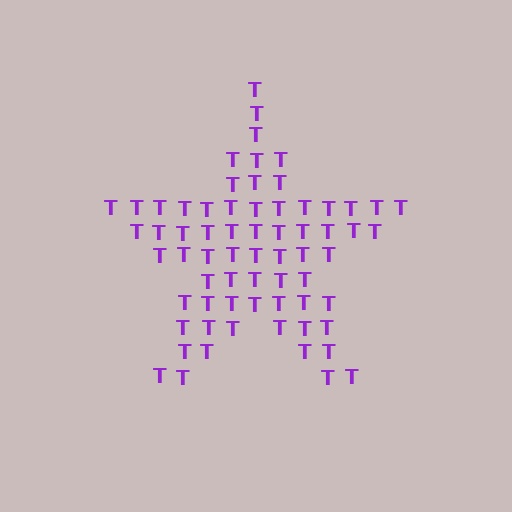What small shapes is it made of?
It is made of small letter T's.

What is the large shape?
The large shape is a star.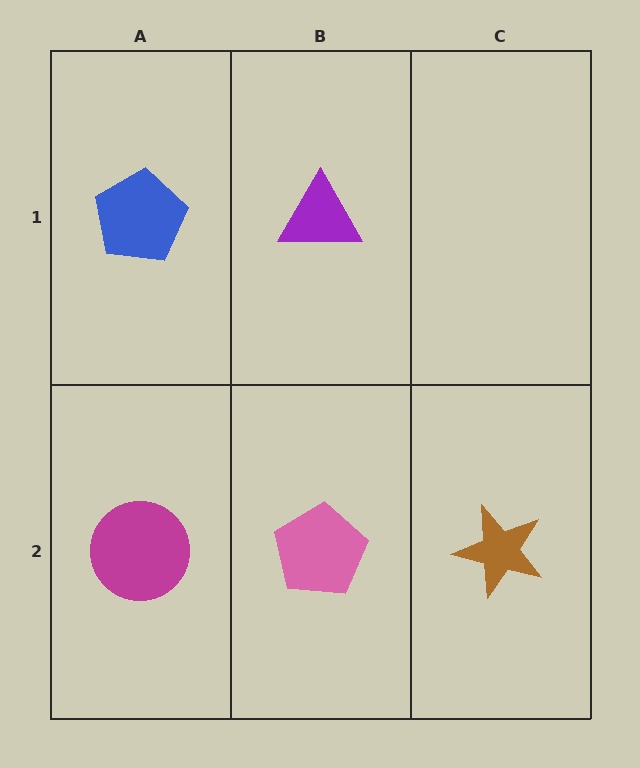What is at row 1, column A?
A blue pentagon.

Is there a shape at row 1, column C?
No, that cell is empty.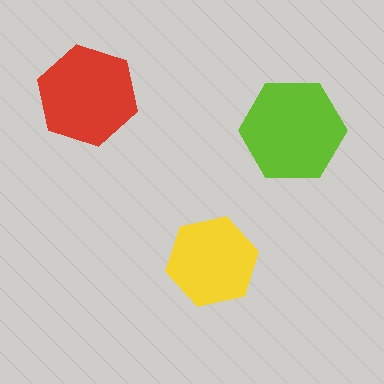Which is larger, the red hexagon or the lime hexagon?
The lime one.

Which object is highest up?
The red hexagon is topmost.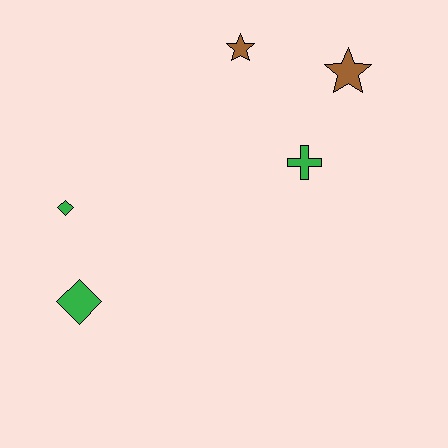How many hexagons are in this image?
There are no hexagons.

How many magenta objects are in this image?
There are no magenta objects.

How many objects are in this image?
There are 5 objects.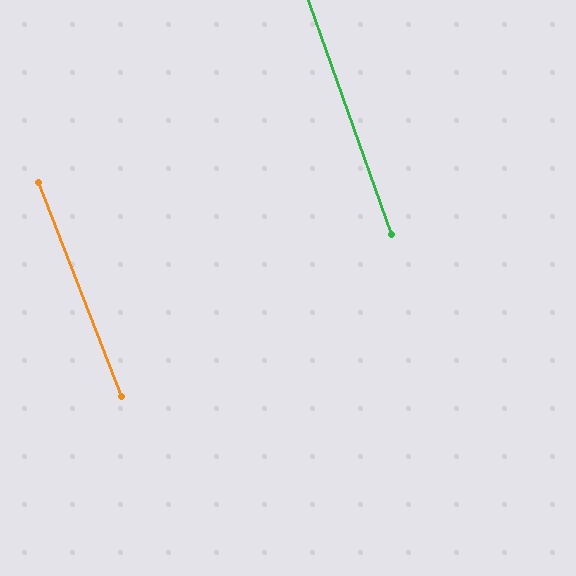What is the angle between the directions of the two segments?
Approximately 2 degrees.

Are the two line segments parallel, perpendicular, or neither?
Parallel — their directions differ by only 1.9°.